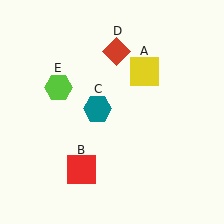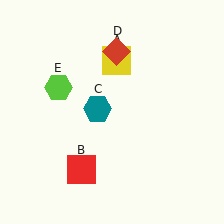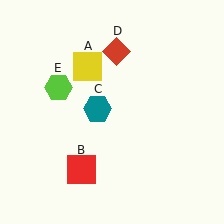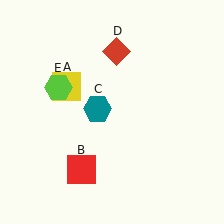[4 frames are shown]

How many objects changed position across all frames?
1 object changed position: yellow square (object A).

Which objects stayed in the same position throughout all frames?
Red square (object B) and teal hexagon (object C) and red diamond (object D) and lime hexagon (object E) remained stationary.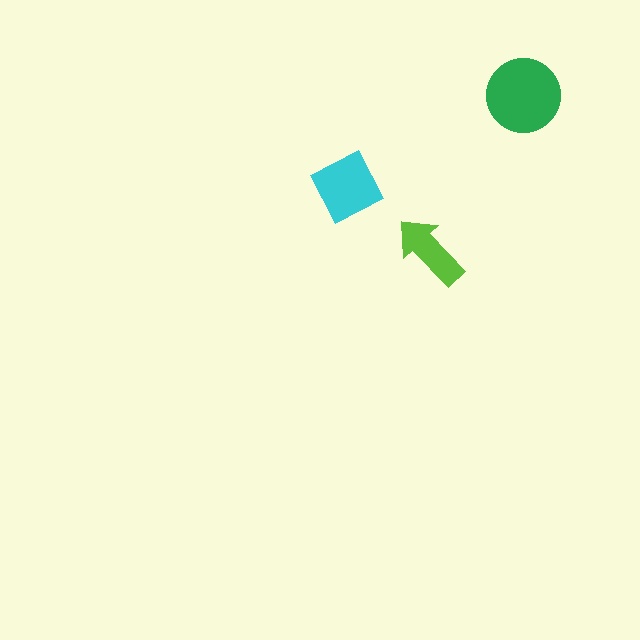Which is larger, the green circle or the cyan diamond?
The green circle.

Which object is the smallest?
The lime arrow.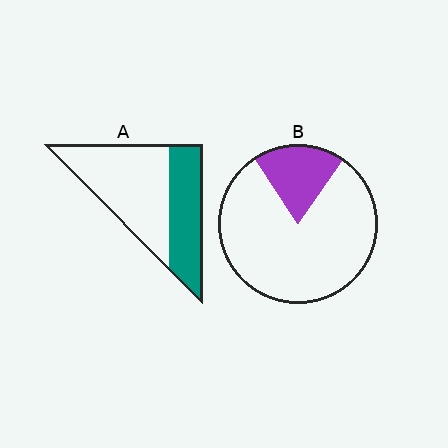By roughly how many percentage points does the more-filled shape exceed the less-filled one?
By roughly 20 percentage points (A over B).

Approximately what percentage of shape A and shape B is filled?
A is approximately 40% and B is approximately 20%.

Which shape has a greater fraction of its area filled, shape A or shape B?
Shape A.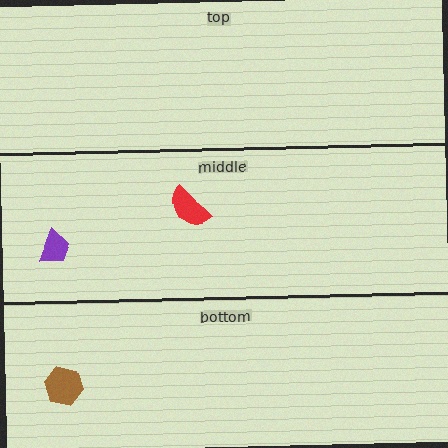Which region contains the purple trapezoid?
The middle region.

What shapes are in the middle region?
The purple trapezoid, the red semicircle.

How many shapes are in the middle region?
2.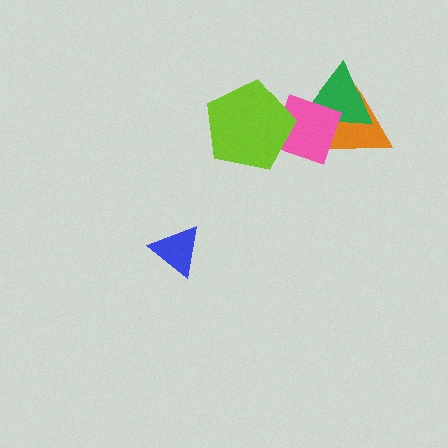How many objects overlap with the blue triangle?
0 objects overlap with the blue triangle.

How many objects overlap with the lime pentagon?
1 object overlaps with the lime pentagon.